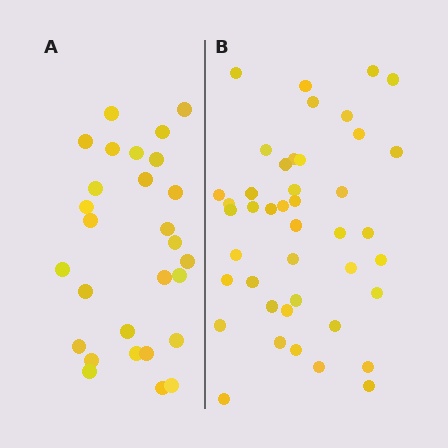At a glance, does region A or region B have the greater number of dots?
Region B (the right region) has more dots.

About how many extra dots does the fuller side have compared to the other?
Region B has approximately 15 more dots than region A.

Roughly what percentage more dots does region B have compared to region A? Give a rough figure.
About 55% more.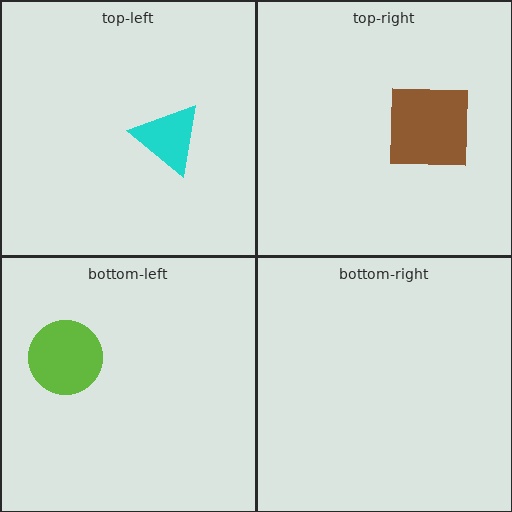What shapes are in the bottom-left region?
The lime circle.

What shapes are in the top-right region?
The brown square.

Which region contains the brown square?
The top-right region.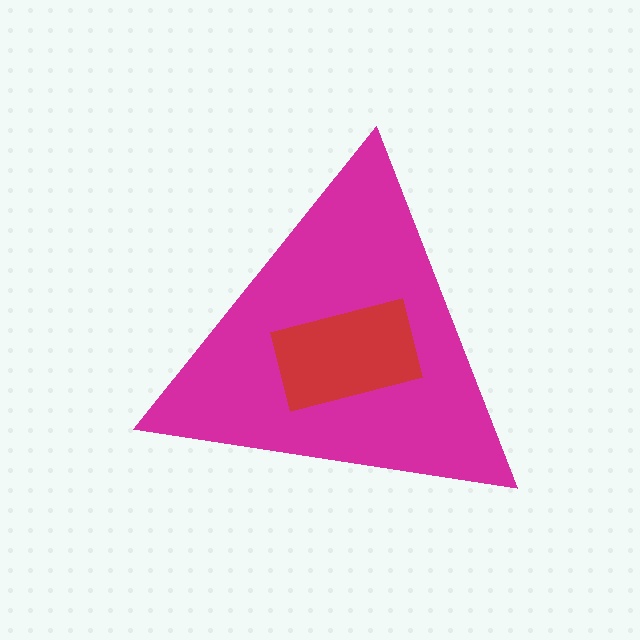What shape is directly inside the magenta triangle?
The red rectangle.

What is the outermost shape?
The magenta triangle.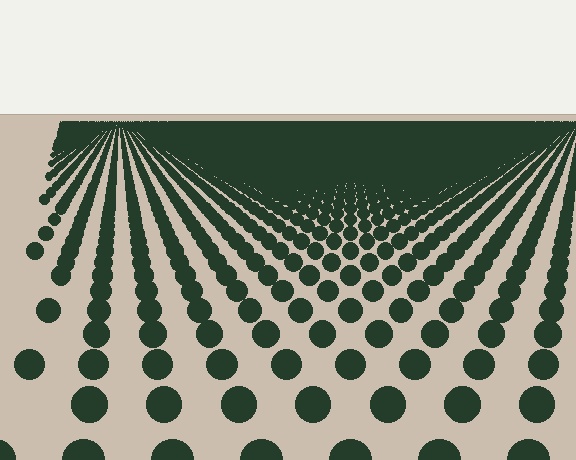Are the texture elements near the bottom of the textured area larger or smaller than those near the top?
Larger. Near the bottom, elements are closer to the viewer and appear at a bigger on-screen size.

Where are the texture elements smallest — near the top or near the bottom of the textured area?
Near the top.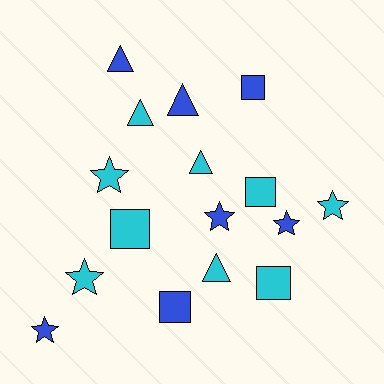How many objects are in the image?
There are 16 objects.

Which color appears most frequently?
Cyan, with 9 objects.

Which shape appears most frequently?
Star, with 6 objects.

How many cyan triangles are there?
There are 3 cyan triangles.